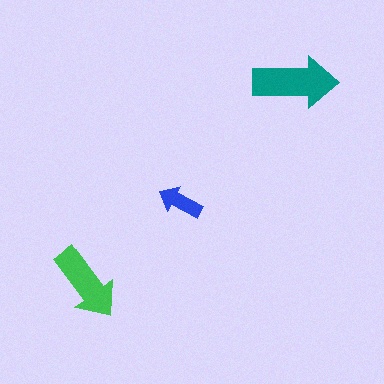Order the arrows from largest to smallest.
the teal one, the green one, the blue one.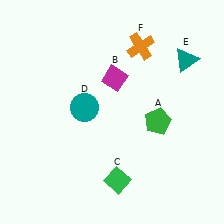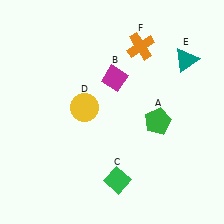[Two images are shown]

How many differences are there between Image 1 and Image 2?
There is 1 difference between the two images.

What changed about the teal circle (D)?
In Image 1, D is teal. In Image 2, it changed to yellow.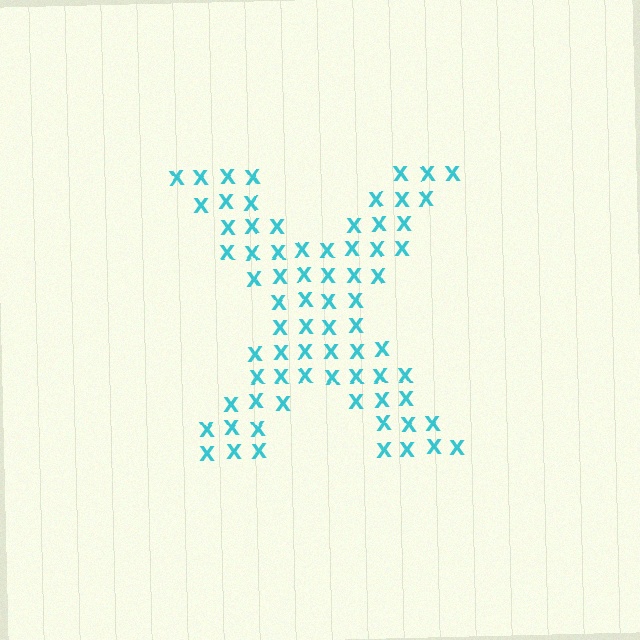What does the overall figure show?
The overall figure shows the letter X.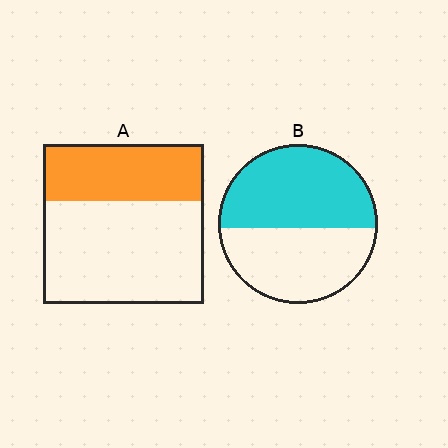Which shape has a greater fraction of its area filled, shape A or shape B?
Shape B.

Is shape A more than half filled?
No.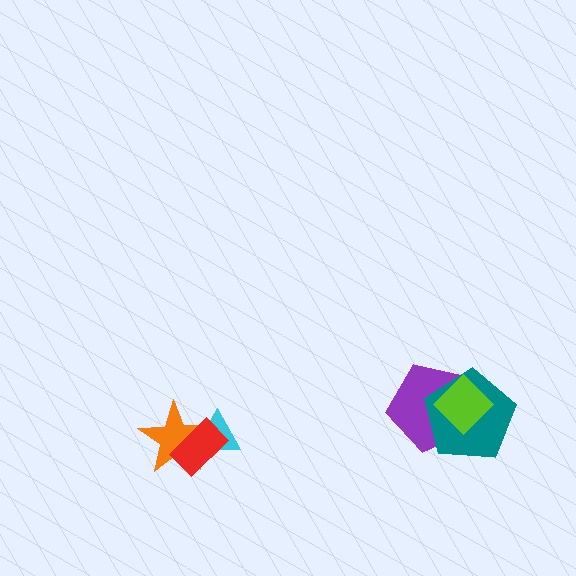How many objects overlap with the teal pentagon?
2 objects overlap with the teal pentagon.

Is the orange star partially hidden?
Yes, it is partially covered by another shape.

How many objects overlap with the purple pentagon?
2 objects overlap with the purple pentagon.